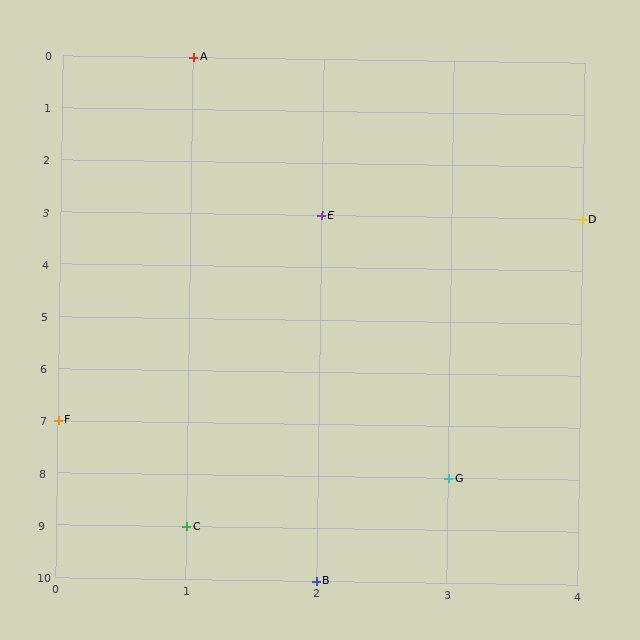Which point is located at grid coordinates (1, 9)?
Point C is at (1, 9).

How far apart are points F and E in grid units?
Points F and E are 2 columns and 4 rows apart (about 4.5 grid units diagonally).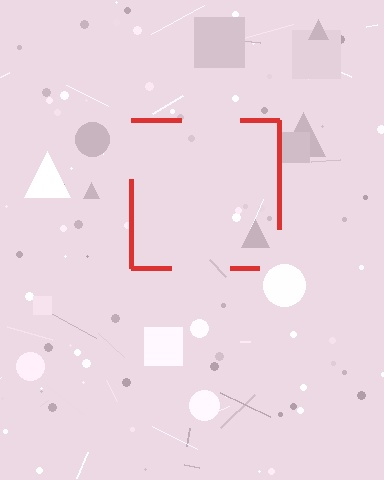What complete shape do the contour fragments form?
The contour fragments form a square.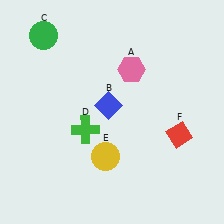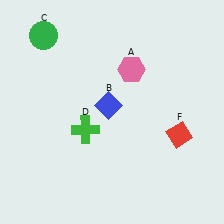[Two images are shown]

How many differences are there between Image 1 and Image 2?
There is 1 difference between the two images.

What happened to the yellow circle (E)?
The yellow circle (E) was removed in Image 2. It was in the bottom-left area of Image 1.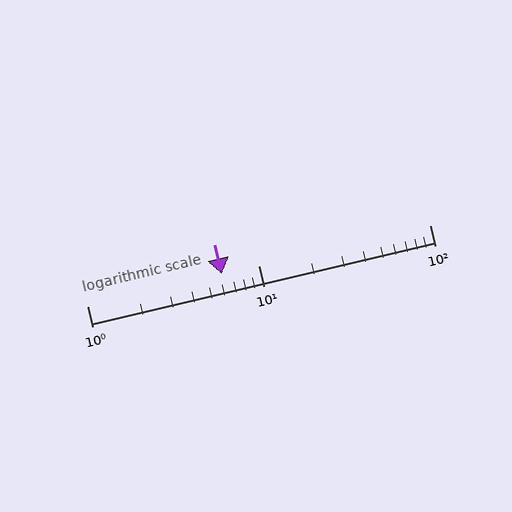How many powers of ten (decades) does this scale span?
The scale spans 2 decades, from 1 to 100.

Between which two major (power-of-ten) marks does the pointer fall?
The pointer is between 1 and 10.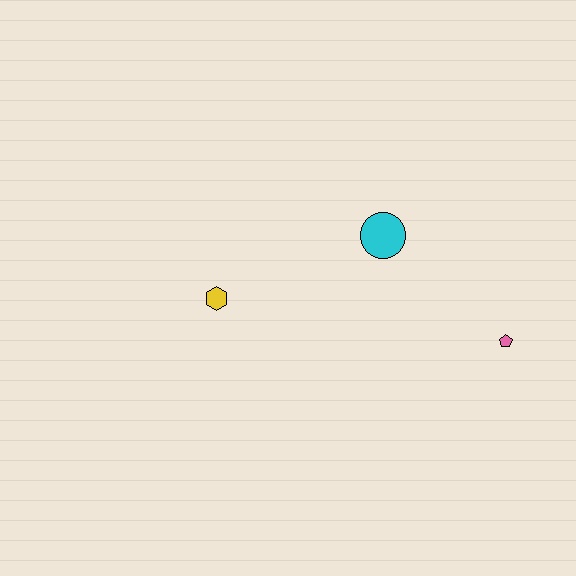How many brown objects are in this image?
There are no brown objects.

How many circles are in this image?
There is 1 circle.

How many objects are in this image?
There are 3 objects.